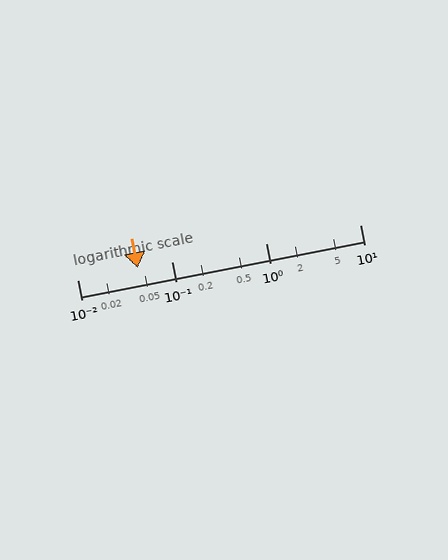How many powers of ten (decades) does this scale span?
The scale spans 3 decades, from 0.01 to 10.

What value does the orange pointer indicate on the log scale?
The pointer indicates approximately 0.044.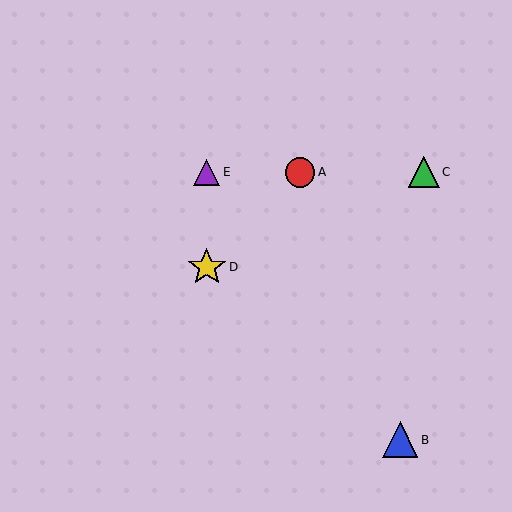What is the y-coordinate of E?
Object E is at y≈172.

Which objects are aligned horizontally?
Objects A, C, E are aligned horizontally.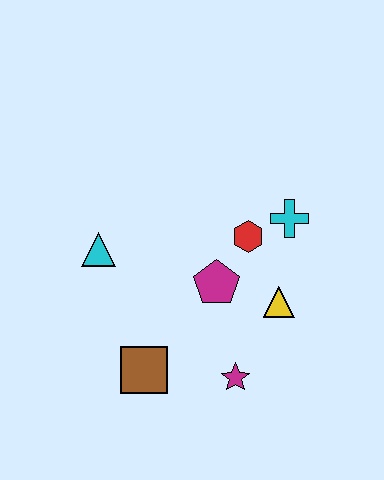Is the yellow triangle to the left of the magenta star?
No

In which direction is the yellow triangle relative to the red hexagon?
The yellow triangle is below the red hexagon.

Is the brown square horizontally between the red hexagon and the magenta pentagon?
No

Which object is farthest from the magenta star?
The cyan triangle is farthest from the magenta star.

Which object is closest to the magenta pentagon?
The red hexagon is closest to the magenta pentagon.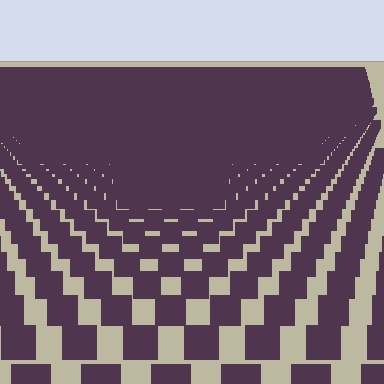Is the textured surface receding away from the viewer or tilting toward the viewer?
The surface is receding away from the viewer. Texture elements get smaller and denser toward the top.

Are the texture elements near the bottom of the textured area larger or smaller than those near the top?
Larger. Near the bottom, elements are closer to the viewer and appear at a bigger on-screen size.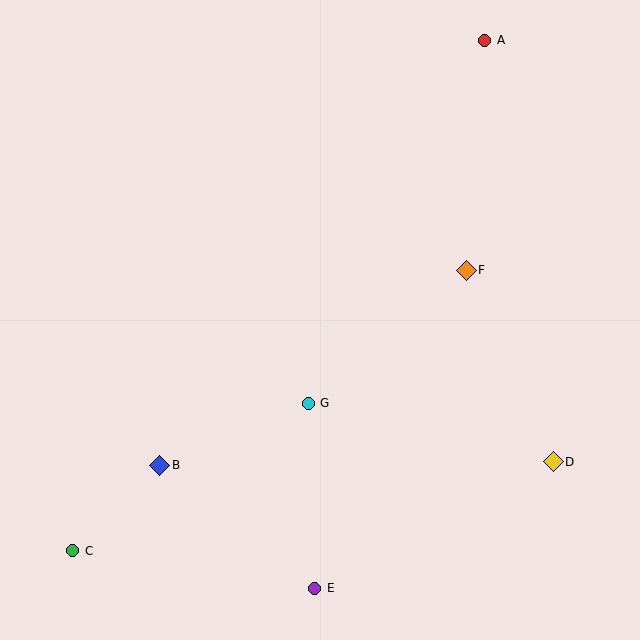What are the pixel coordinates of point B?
Point B is at (160, 465).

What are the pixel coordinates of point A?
Point A is at (485, 40).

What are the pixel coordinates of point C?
Point C is at (73, 551).